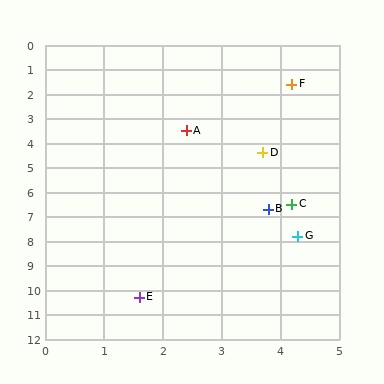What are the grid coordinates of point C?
Point C is at approximately (4.2, 6.5).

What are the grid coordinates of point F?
Point F is at approximately (4.2, 1.6).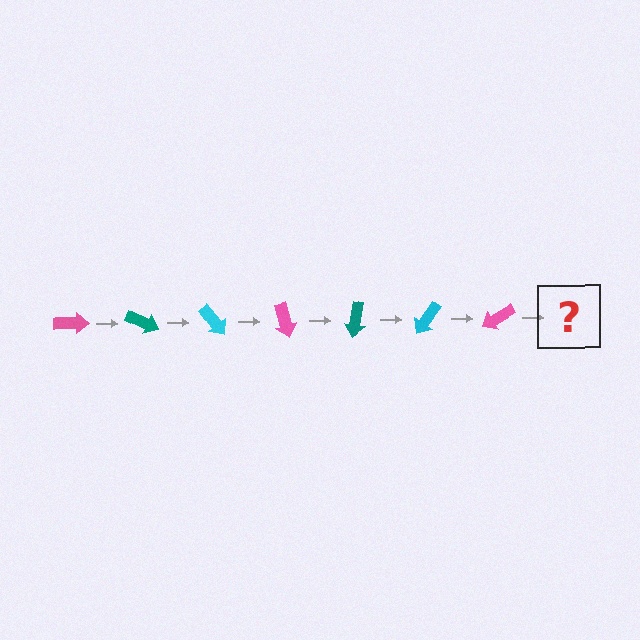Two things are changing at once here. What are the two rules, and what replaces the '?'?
The two rules are that it rotates 25 degrees each step and the color cycles through pink, teal, and cyan. The '?' should be a teal arrow, rotated 175 degrees from the start.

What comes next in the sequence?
The next element should be a teal arrow, rotated 175 degrees from the start.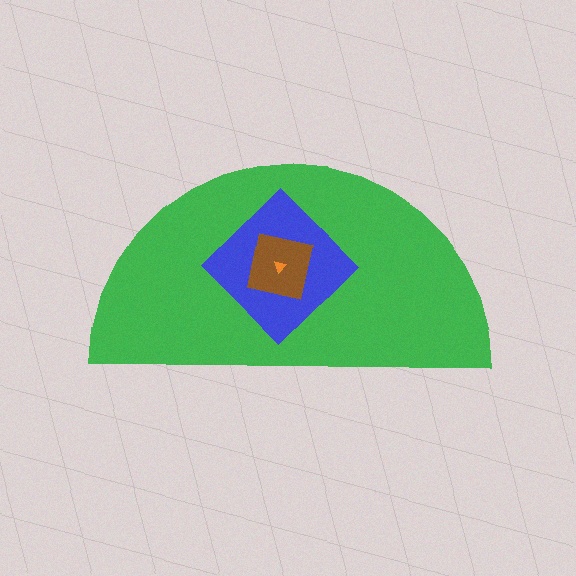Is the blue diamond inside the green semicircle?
Yes.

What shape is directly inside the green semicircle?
The blue diamond.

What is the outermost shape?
The green semicircle.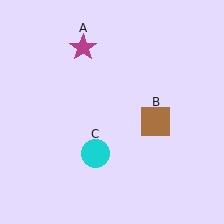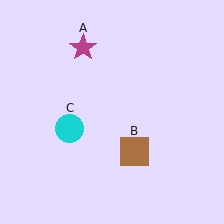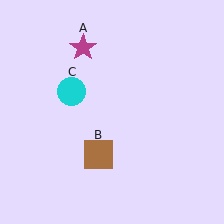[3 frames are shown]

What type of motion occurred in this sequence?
The brown square (object B), cyan circle (object C) rotated clockwise around the center of the scene.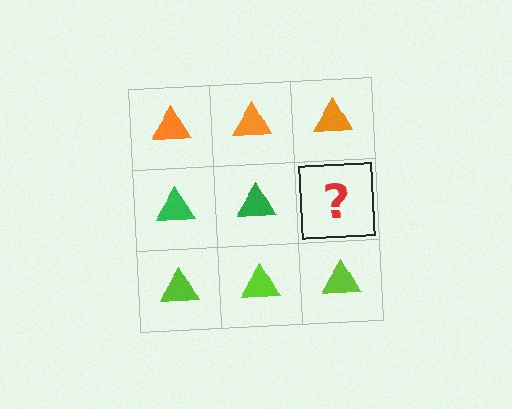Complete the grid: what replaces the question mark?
The question mark should be replaced with a green triangle.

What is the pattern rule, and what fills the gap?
The rule is that each row has a consistent color. The gap should be filled with a green triangle.